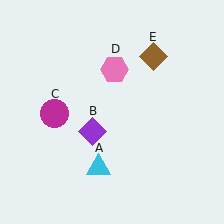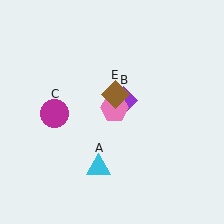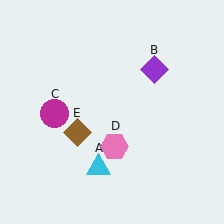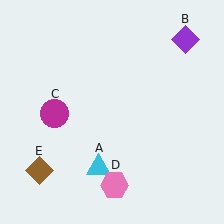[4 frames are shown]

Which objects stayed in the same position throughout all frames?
Cyan triangle (object A) and magenta circle (object C) remained stationary.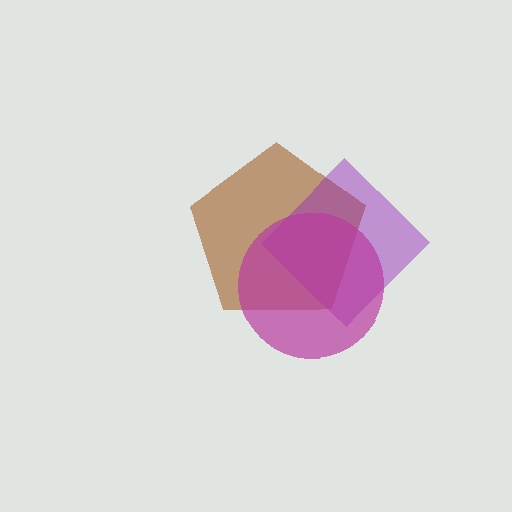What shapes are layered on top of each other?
The layered shapes are: a brown pentagon, a purple diamond, a magenta circle.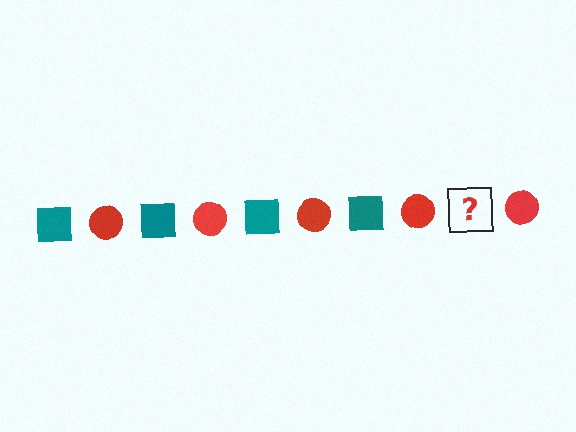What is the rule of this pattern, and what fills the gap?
The rule is that the pattern alternates between teal square and red circle. The gap should be filled with a teal square.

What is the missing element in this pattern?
The missing element is a teal square.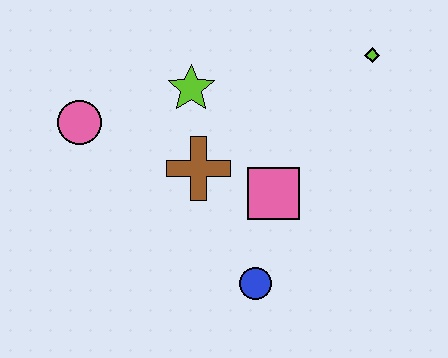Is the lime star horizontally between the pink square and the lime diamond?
No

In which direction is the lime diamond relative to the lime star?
The lime diamond is to the right of the lime star.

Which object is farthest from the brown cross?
The lime diamond is farthest from the brown cross.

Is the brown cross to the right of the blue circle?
No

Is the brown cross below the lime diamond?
Yes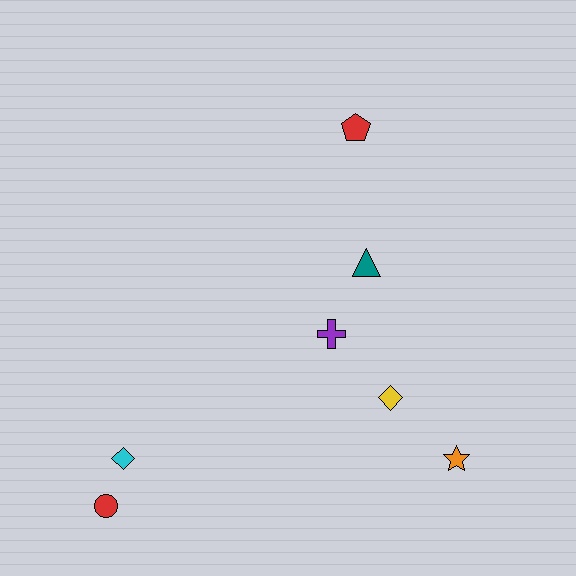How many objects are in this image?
There are 7 objects.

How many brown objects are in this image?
There are no brown objects.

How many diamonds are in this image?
There are 2 diamonds.